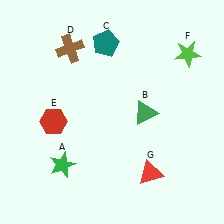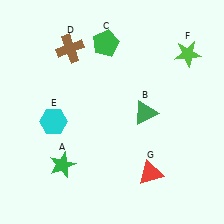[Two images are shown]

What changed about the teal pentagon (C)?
In Image 1, C is teal. In Image 2, it changed to green.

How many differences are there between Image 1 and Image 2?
There are 2 differences between the two images.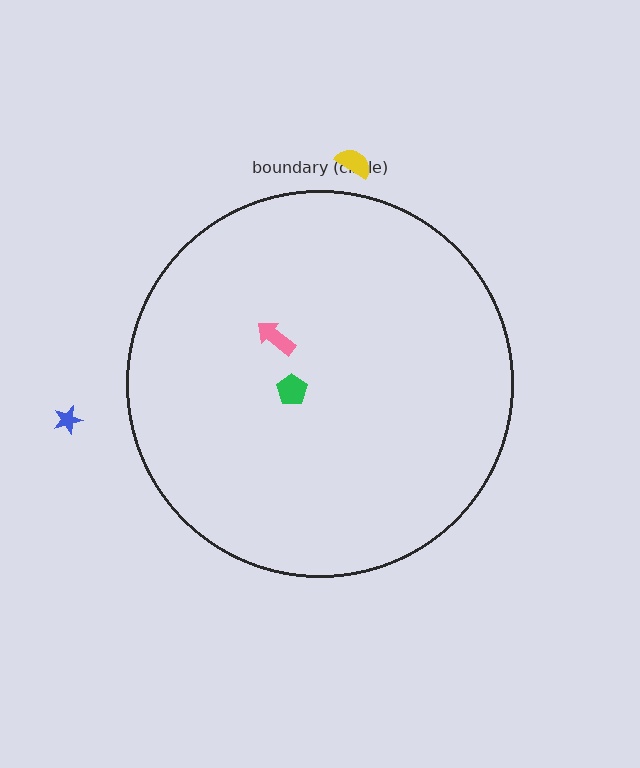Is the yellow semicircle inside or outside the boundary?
Outside.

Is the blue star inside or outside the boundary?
Outside.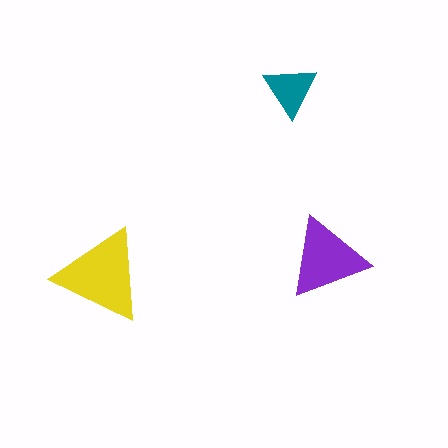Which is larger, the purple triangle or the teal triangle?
The purple one.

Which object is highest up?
The teal triangle is topmost.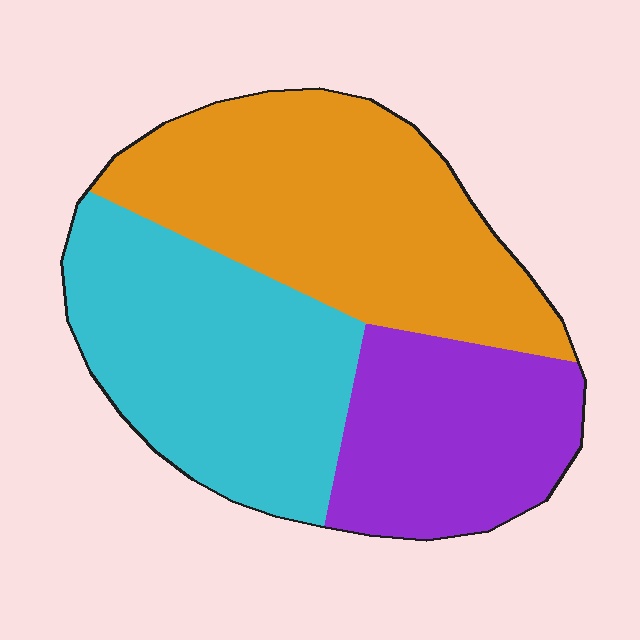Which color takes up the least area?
Purple, at roughly 25%.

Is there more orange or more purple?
Orange.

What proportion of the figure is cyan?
Cyan covers around 35% of the figure.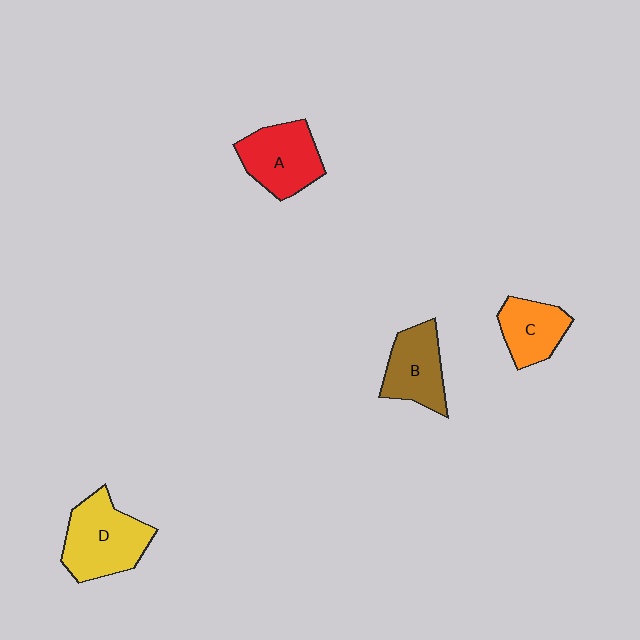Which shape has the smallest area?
Shape C (orange).